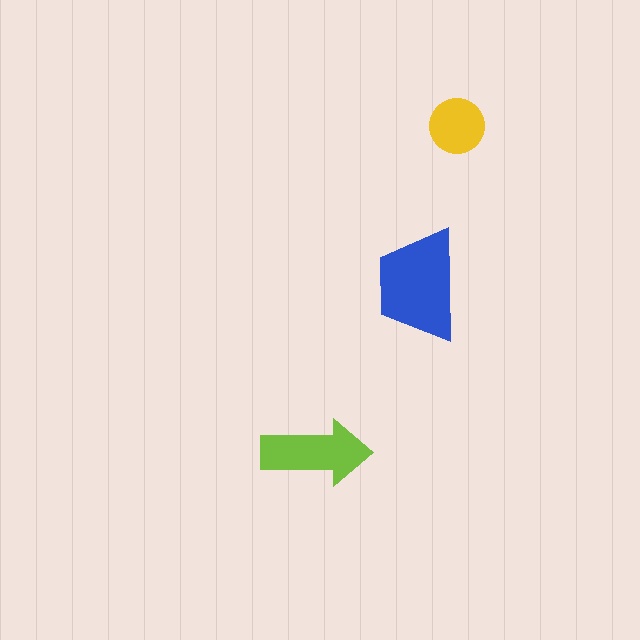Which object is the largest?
The blue trapezoid.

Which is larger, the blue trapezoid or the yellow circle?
The blue trapezoid.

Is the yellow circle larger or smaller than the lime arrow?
Smaller.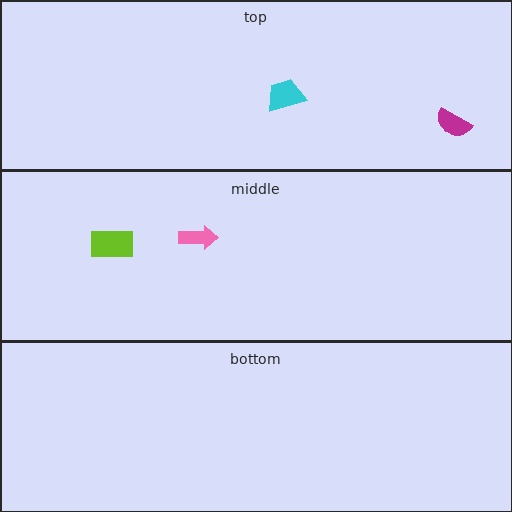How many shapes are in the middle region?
2.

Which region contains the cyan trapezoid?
The top region.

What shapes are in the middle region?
The pink arrow, the lime rectangle.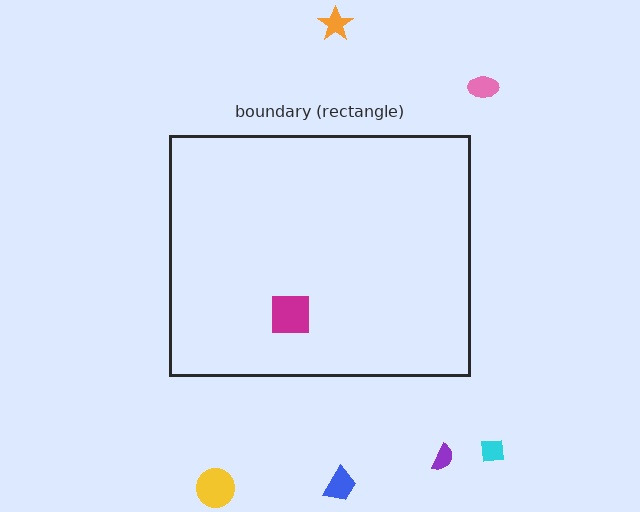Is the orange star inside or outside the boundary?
Outside.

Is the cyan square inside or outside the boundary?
Outside.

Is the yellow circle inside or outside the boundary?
Outside.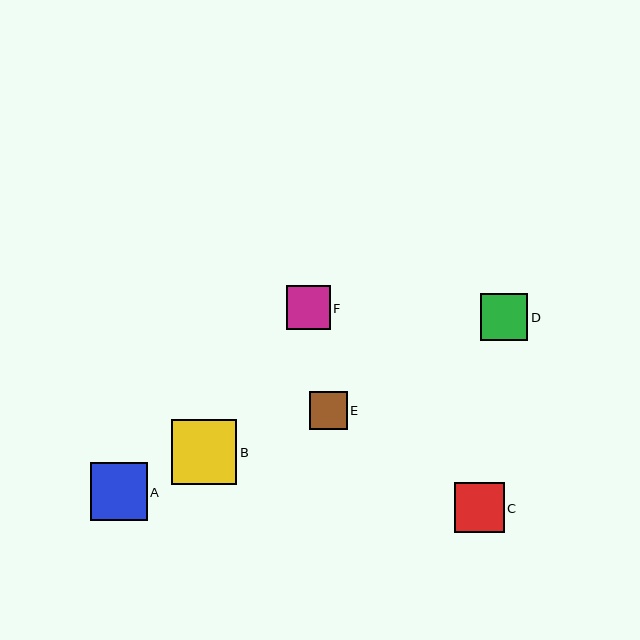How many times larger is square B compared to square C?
Square B is approximately 1.3 times the size of square C.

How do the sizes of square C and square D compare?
Square C and square D are approximately the same size.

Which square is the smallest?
Square E is the smallest with a size of approximately 38 pixels.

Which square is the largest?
Square B is the largest with a size of approximately 66 pixels.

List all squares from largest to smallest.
From largest to smallest: B, A, C, D, F, E.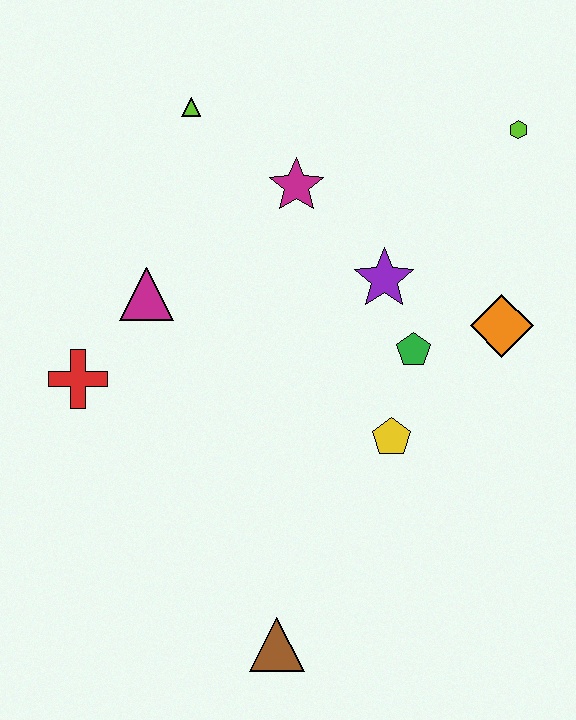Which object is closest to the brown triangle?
The yellow pentagon is closest to the brown triangle.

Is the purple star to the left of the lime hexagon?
Yes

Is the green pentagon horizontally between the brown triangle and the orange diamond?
Yes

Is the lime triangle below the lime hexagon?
No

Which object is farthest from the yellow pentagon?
The lime triangle is farthest from the yellow pentagon.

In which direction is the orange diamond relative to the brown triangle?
The orange diamond is above the brown triangle.